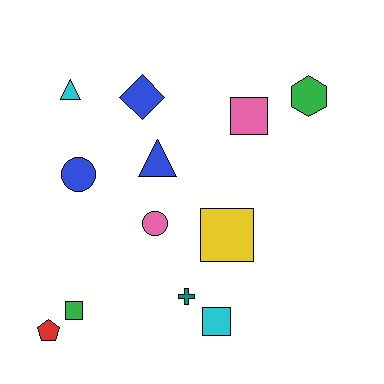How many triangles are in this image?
There are 2 triangles.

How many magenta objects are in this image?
There are no magenta objects.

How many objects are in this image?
There are 12 objects.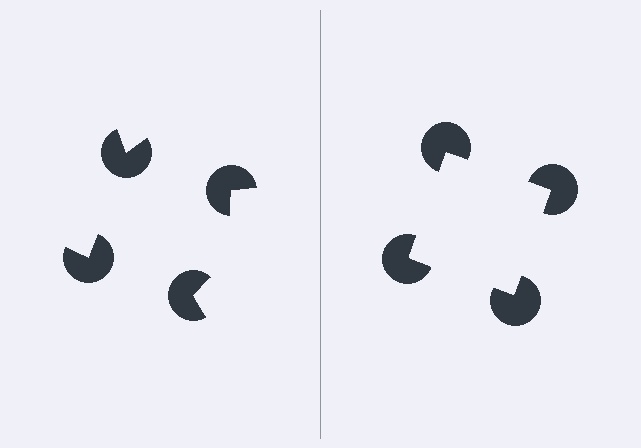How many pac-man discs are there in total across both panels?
8 — 4 on each side.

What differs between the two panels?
The pac-man discs are positioned identically on both sides; only the wedge orientations differ. On the right they align to a square; on the left they are misaligned.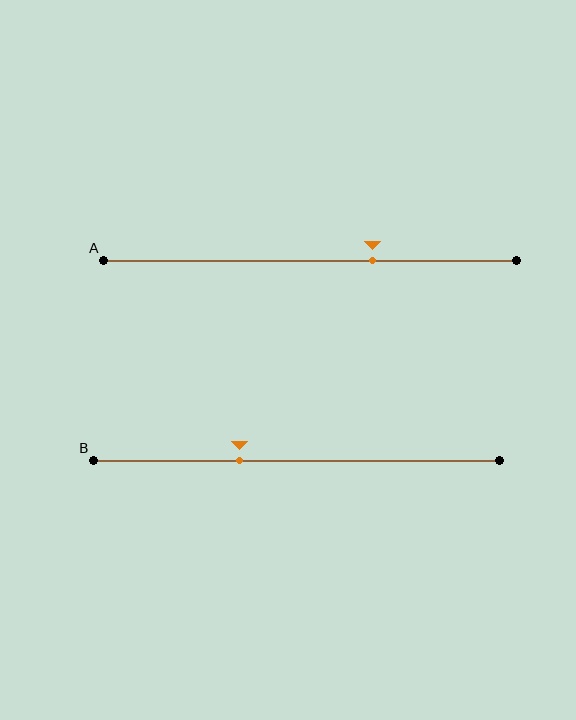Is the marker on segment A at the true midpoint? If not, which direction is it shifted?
No, the marker on segment A is shifted to the right by about 15% of the segment length.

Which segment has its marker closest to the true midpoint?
Segment B has its marker closest to the true midpoint.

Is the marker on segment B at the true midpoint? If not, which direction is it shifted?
No, the marker on segment B is shifted to the left by about 14% of the segment length.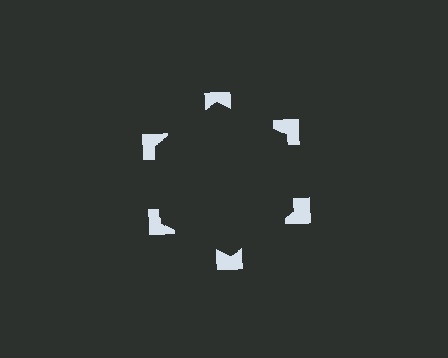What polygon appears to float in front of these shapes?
An illusory hexagon — its edges are inferred from the aligned wedge cuts in the notched squares, not physically drawn.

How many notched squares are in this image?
There are 6 — one at each vertex of the illusory hexagon.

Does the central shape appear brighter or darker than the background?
It typically appears slightly darker than the background, even though no actual brightness change is drawn.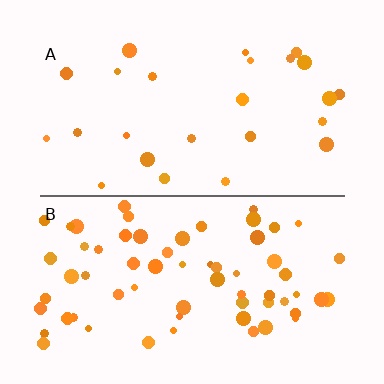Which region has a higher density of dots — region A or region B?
B (the bottom).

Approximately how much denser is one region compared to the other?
Approximately 2.4× — region B over region A.